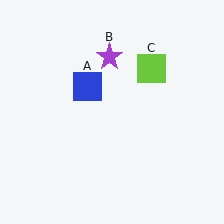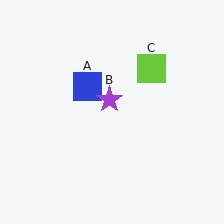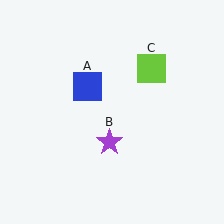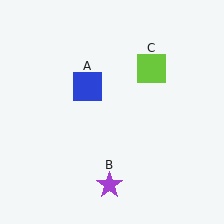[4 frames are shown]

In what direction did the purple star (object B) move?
The purple star (object B) moved down.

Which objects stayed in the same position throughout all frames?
Blue square (object A) and lime square (object C) remained stationary.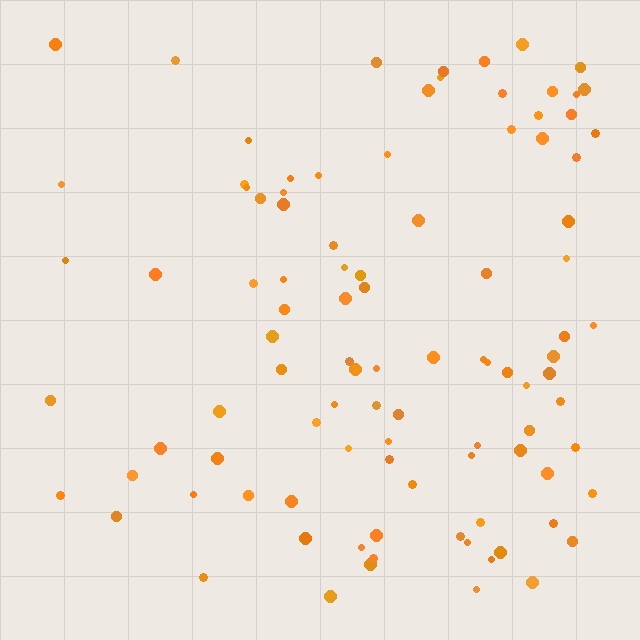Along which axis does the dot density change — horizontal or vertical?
Horizontal.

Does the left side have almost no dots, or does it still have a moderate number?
Still a moderate number, just noticeably fewer than the right.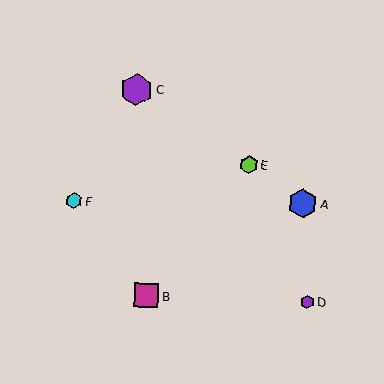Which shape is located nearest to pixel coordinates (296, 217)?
The blue hexagon (labeled A) at (303, 204) is nearest to that location.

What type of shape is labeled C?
Shape C is a purple hexagon.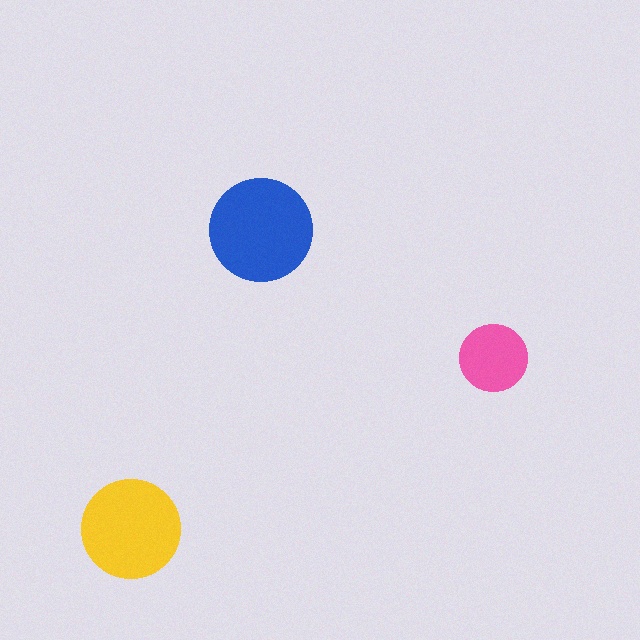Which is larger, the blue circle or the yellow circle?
The blue one.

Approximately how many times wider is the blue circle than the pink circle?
About 1.5 times wider.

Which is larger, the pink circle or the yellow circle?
The yellow one.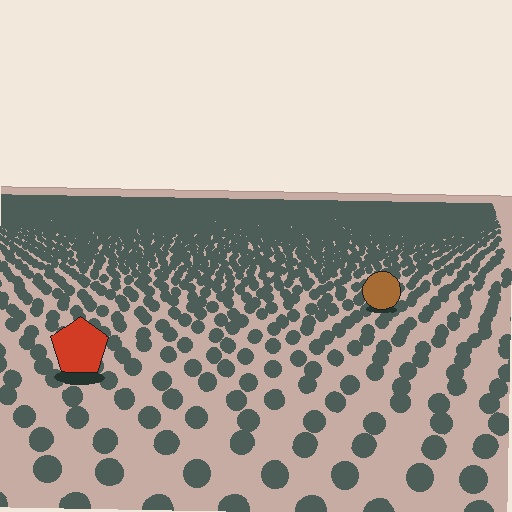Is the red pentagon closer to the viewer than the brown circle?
Yes. The red pentagon is closer — you can tell from the texture gradient: the ground texture is coarser near it.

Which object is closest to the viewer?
The red pentagon is closest. The texture marks near it are larger and more spread out.